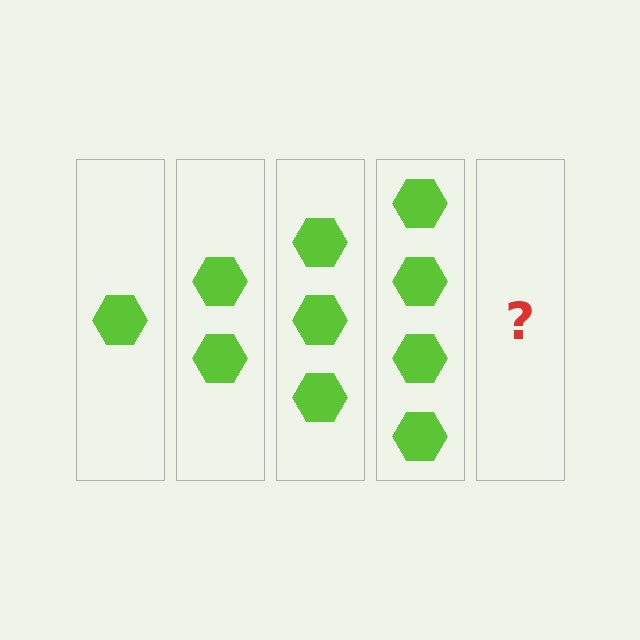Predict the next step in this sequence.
The next step is 5 hexagons.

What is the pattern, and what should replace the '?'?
The pattern is that each step adds one more hexagon. The '?' should be 5 hexagons.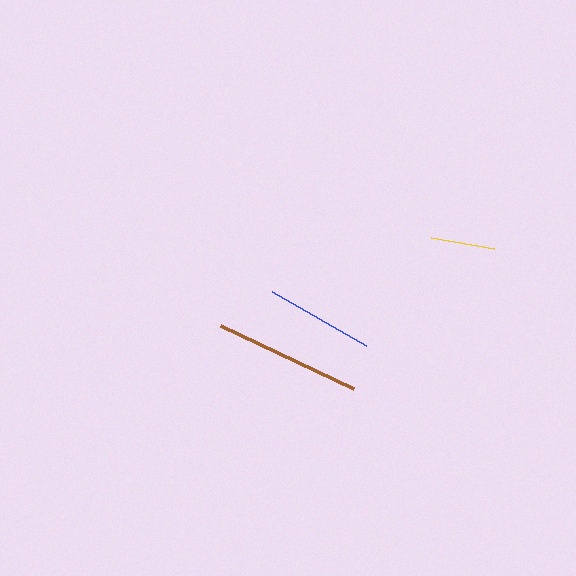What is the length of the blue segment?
The blue segment is approximately 108 pixels long.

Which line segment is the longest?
The brown line is the longest at approximately 147 pixels.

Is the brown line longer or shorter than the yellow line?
The brown line is longer than the yellow line.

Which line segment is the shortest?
The yellow line is the shortest at approximately 64 pixels.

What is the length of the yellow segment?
The yellow segment is approximately 64 pixels long.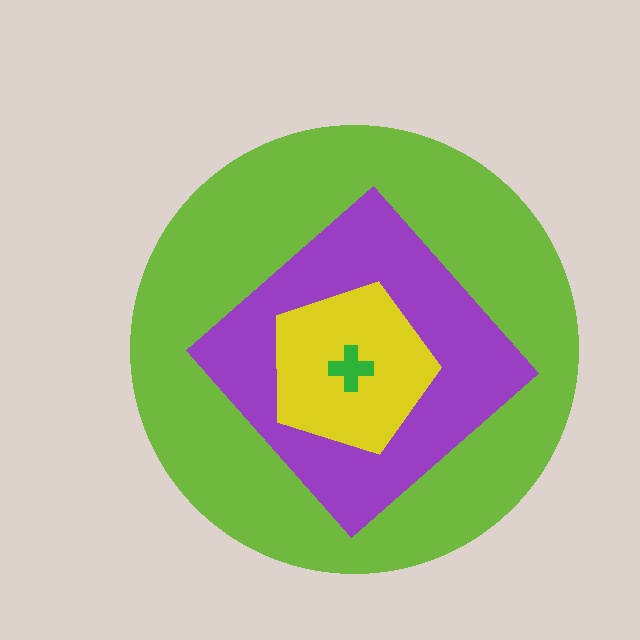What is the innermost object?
The green cross.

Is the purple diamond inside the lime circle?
Yes.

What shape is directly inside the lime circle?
The purple diamond.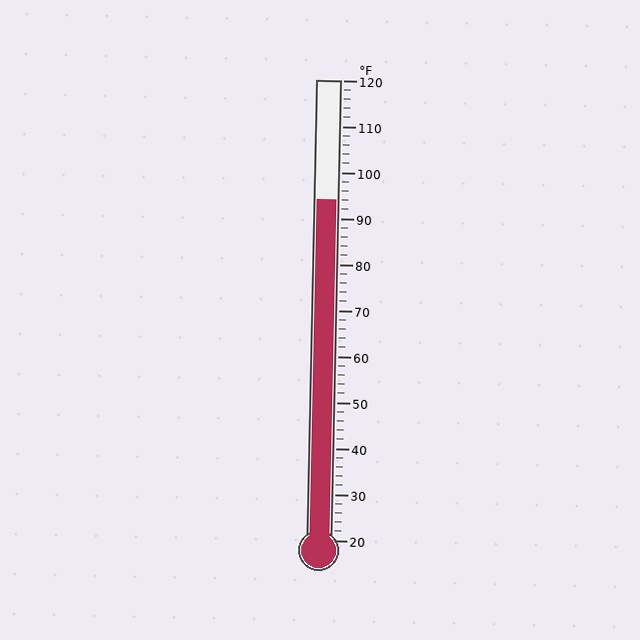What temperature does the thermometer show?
The thermometer shows approximately 94°F.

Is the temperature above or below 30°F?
The temperature is above 30°F.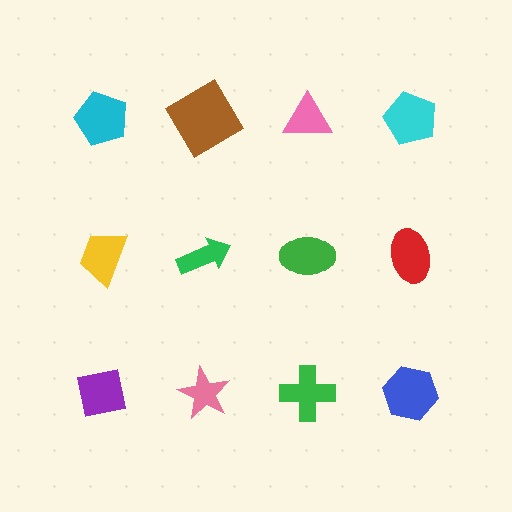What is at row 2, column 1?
A yellow trapezoid.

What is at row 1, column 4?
A cyan pentagon.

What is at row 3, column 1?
A purple square.